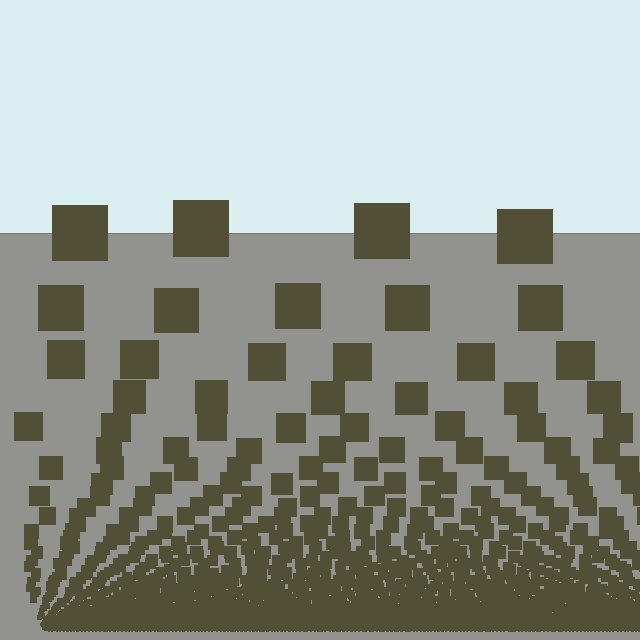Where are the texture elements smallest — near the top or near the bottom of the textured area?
Near the bottom.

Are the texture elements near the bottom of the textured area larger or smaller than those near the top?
Smaller. The gradient is inverted — elements near the bottom are smaller and denser.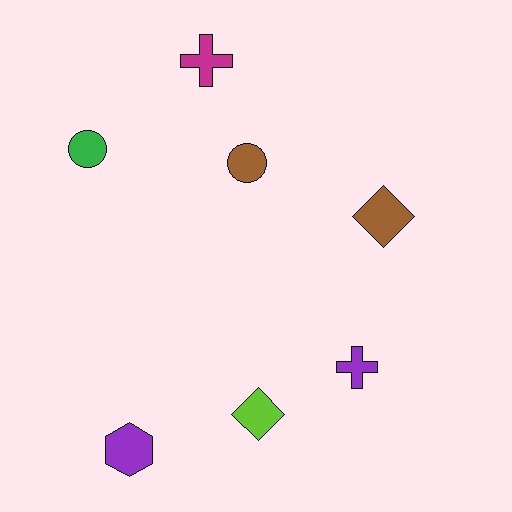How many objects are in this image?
There are 7 objects.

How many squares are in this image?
There are no squares.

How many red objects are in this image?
There are no red objects.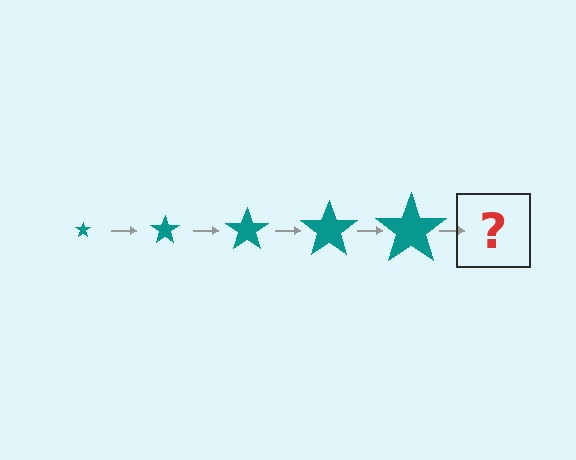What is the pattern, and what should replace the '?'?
The pattern is that the star gets progressively larger each step. The '?' should be a teal star, larger than the previous one.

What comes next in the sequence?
The next element should be a teal star, larger than the previous one.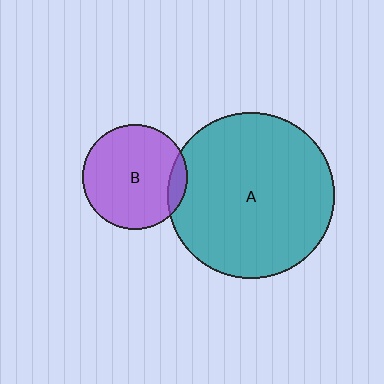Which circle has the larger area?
Circle A (teal).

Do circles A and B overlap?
Yes.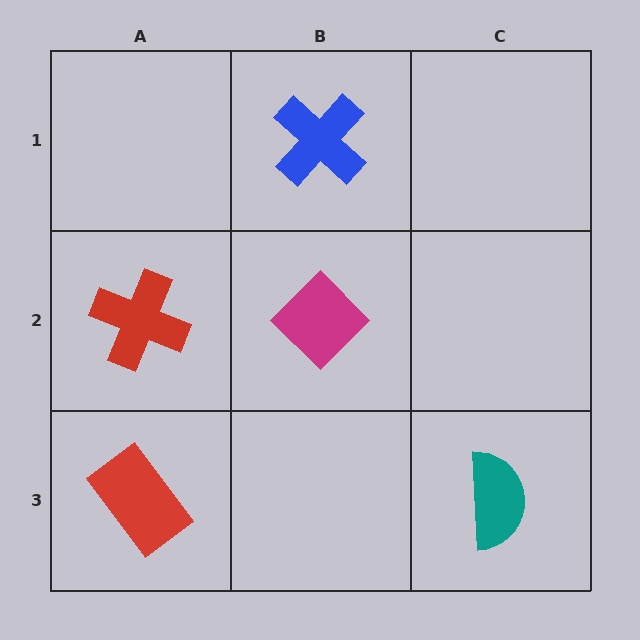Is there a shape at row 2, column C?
No, that cell is empty.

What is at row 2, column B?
A magenta diamond.